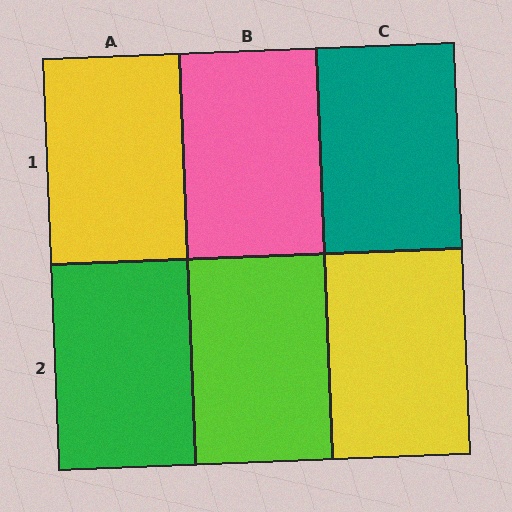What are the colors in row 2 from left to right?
Green, lime, yellow.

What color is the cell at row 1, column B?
Pink.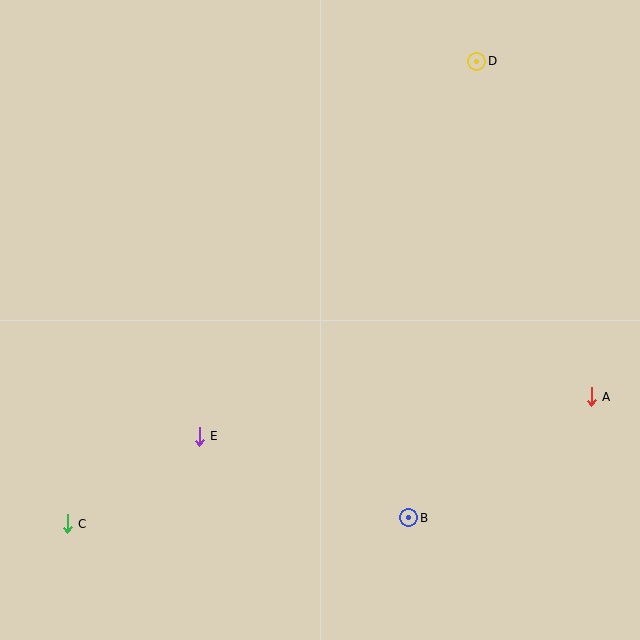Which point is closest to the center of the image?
Point E at (199, 436) is closest to the center.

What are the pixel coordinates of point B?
Point B is at (409, 518).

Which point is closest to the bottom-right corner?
Point A is closest to the bottom-right corner.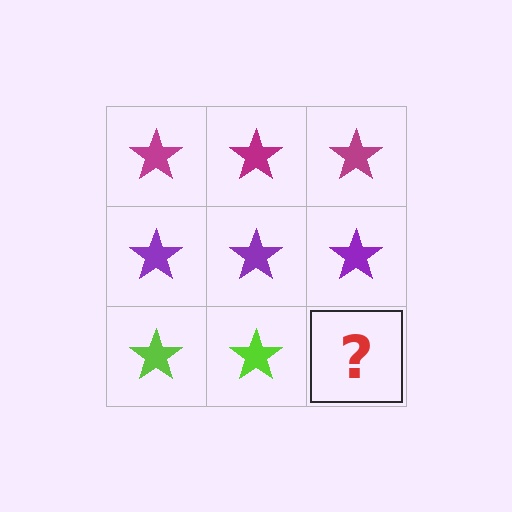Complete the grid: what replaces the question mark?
The question mark should be replaced with a lime star.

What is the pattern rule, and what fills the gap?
The rule is that each row has a consistent color. The gap should be filled with a lime star.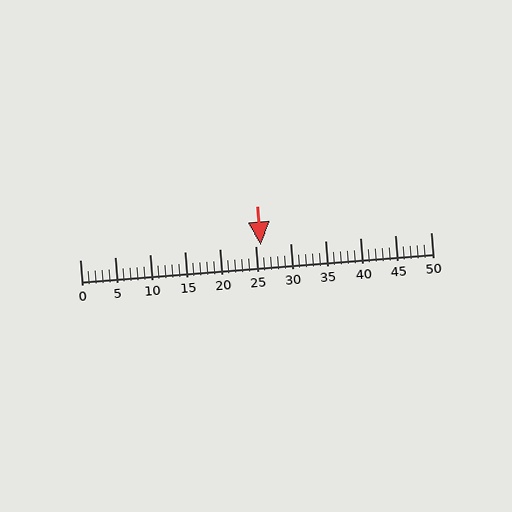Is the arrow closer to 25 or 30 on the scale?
The arrow is closer to 25.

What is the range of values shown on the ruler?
The ruler shows values from 0 to 50.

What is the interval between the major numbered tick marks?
The major tick marks are spaced 5 units apart.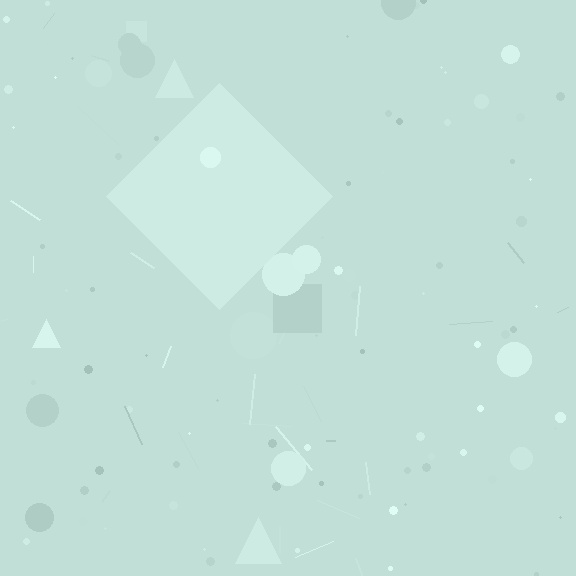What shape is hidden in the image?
A diamond is hidden in the image.